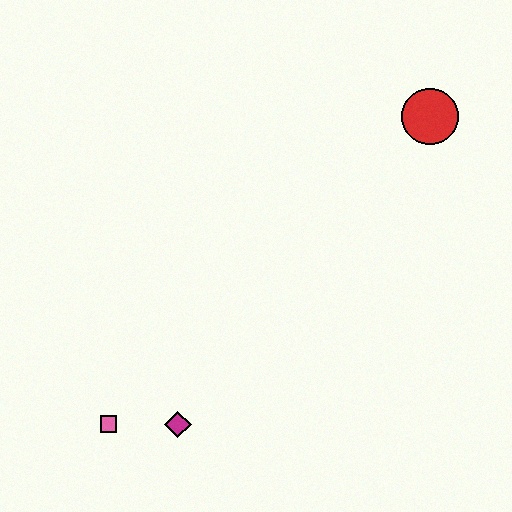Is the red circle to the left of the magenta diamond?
No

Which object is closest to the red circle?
The magenta diamond is closest to the red circle.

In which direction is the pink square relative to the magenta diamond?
The pink square is to the left of the magenta diamond.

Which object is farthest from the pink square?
The red circle is farthest from the pink square.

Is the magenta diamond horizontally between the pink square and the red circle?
Yes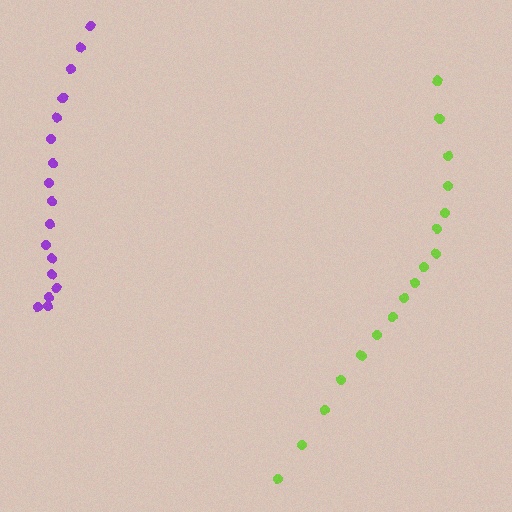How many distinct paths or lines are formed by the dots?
There are 2 distinct paths.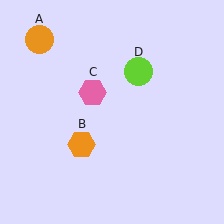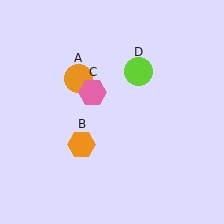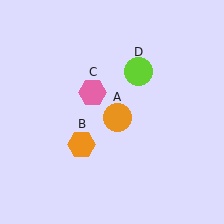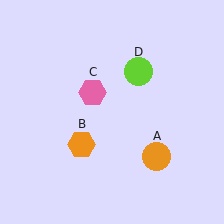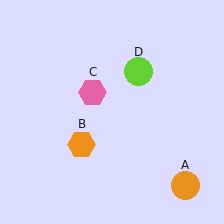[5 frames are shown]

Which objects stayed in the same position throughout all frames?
Orange hexagon (object B) and pink hexagon (object C) and lime circle (object D) remained stationary.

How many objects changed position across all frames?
1 object changed position: orange circle (object A).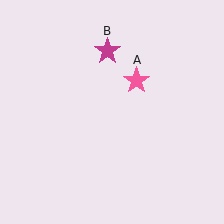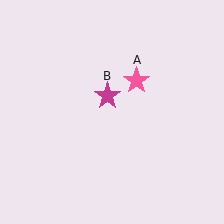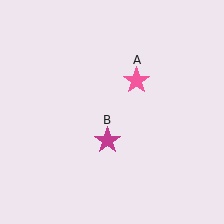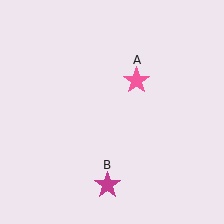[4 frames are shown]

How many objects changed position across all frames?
1 object changed position: magenta star (object B).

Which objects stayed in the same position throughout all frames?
Pink star (object A) remained stationary.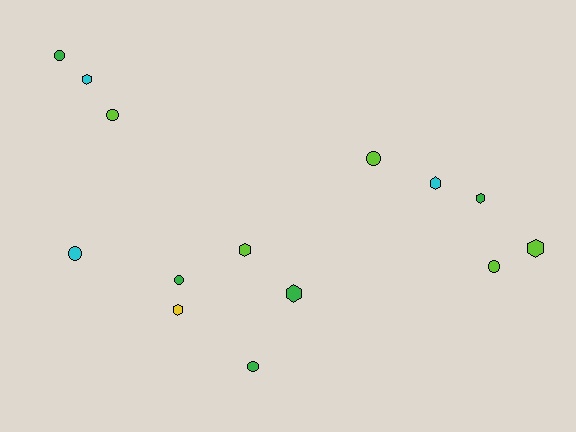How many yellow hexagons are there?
There is 1 yellow hexagon.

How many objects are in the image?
There are 14 objects.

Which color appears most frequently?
Green, with 5 objects.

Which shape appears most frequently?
Hexagon, with 7 objects.